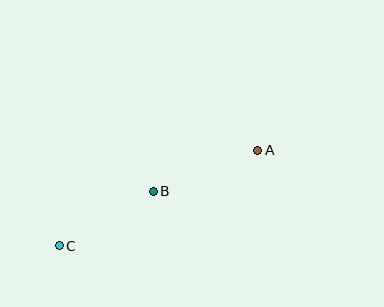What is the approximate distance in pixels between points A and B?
The distance between A and B is approximately 112 pixels.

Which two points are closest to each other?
Points B and C are closest to each other.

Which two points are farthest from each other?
Points A and C are farthest from each other.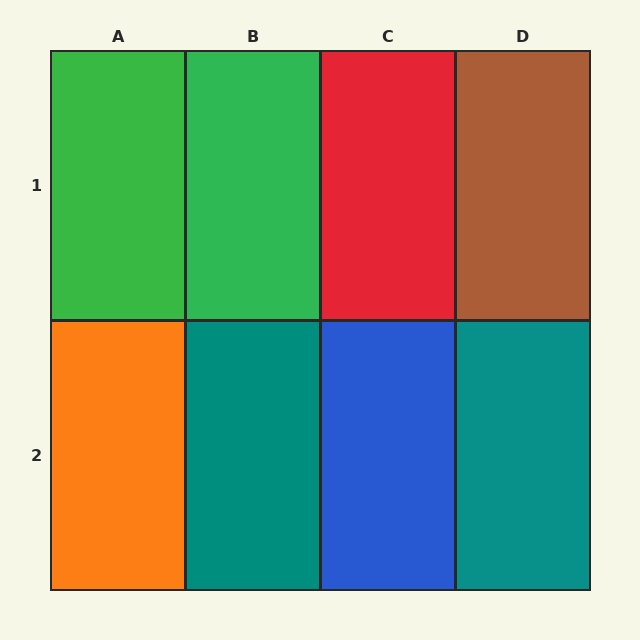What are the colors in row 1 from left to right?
Green, green, red, brown.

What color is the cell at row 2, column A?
Orange.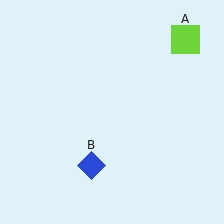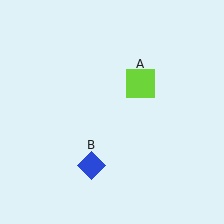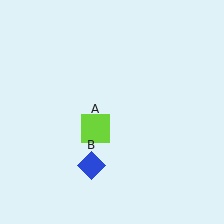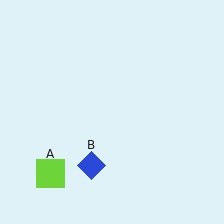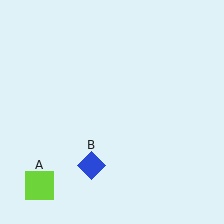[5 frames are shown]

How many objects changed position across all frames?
1 object changed position: lime square (object A).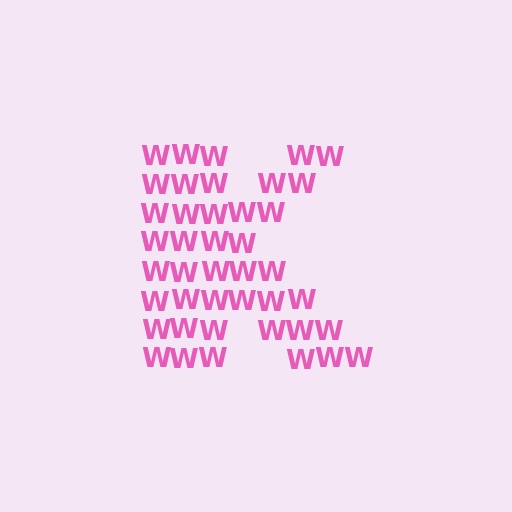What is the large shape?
The large shape is the letter K.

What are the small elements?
The small elements are letter W's.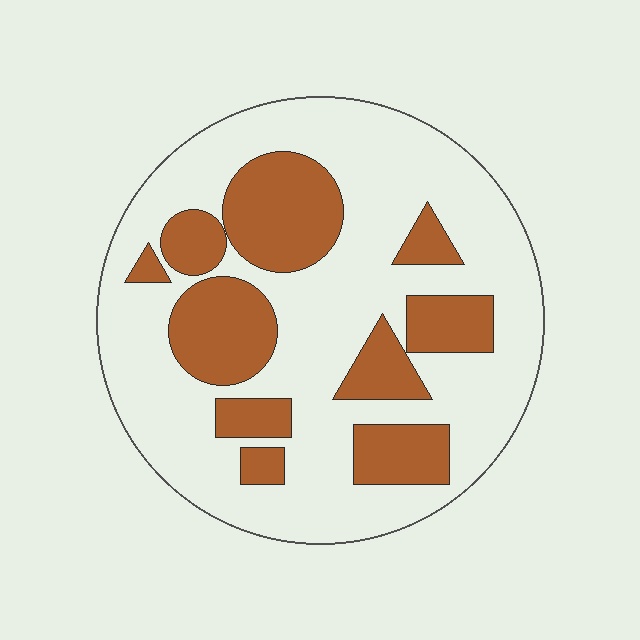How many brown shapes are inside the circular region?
10.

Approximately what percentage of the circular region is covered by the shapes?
Approximately 30%.